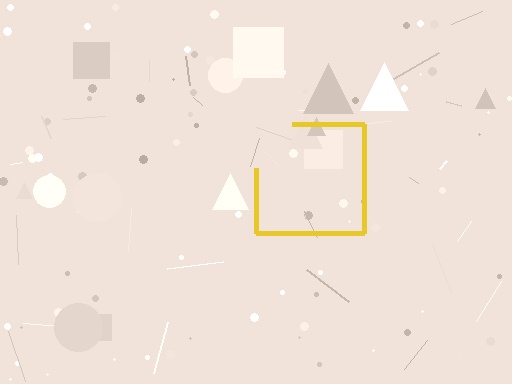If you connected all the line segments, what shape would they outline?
They would outline a square.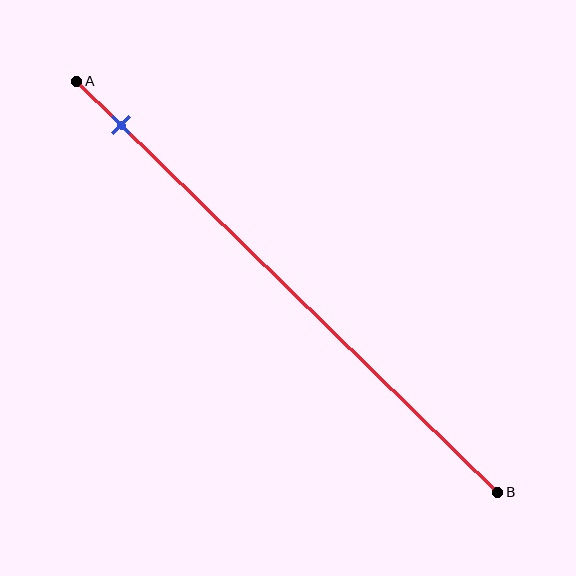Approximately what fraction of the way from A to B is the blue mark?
The blue mark is approximately 10% of the way from A to B.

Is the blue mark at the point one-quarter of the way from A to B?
No, the mark is at about 10% from A, not at the 25% one-quarter point.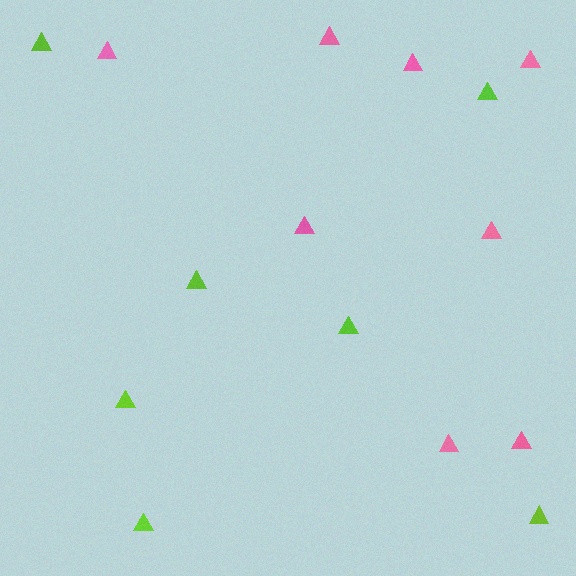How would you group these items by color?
There are 2 groups: one group of lime triangles (7) and one group of pink triangles (8).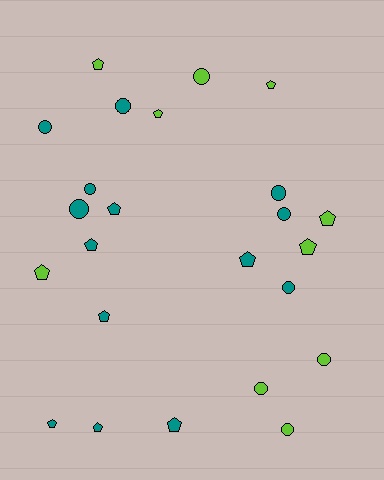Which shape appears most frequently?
Pentagon, with 13 objects.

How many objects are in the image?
There are 24 objects.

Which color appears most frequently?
Teal, with 14 objects.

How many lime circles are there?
There are 4 lime circles.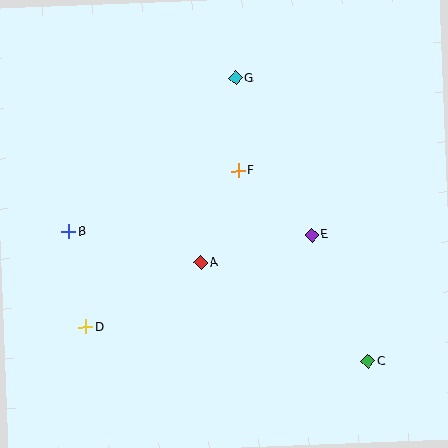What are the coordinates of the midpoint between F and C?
The midpoint between F and C is at (303, 266).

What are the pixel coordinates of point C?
Point C is at (368, 361).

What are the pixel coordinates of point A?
Point A is at (201, 263).